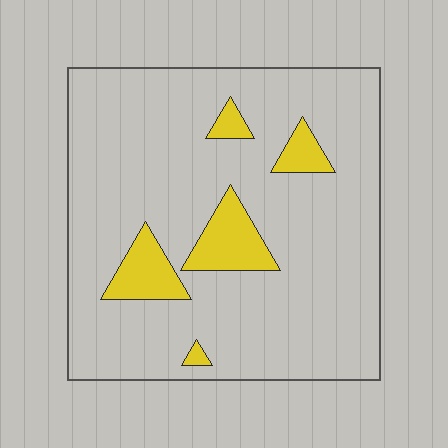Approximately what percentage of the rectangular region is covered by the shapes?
Approximately 10%.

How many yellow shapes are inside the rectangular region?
5.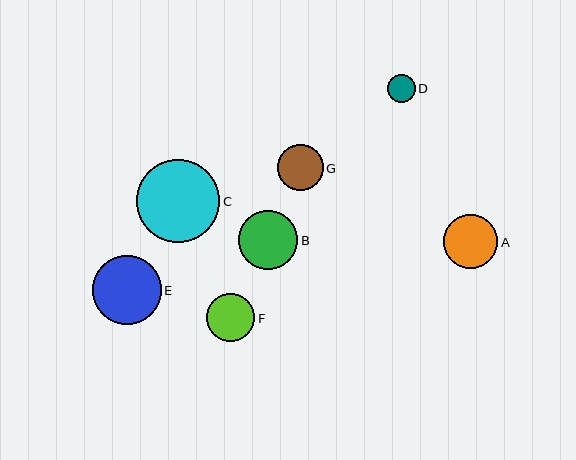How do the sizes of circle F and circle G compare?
Circle F and circle G are approximately the same size.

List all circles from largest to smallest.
From largest to smallest: C, E, B, A, F, G, D.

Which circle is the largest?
Circle C is the largest with a size of approximately 83 pixels.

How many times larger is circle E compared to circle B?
Circle E is approximately 1.2 times the size of circle B.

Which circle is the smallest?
Circle D is the smallest with a size of approximately 28 pixels.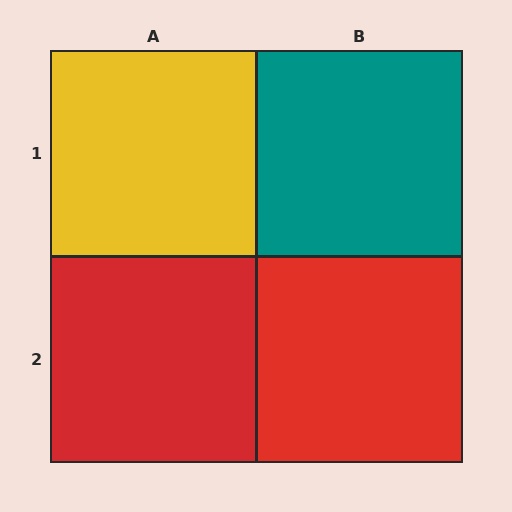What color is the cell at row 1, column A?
Yellow.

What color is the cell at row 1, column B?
Teal.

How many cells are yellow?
1 cell is yellow.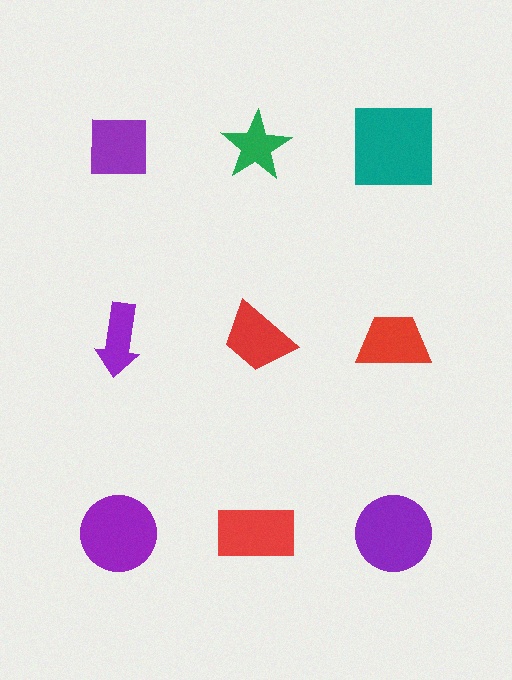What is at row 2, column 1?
A purple arrow.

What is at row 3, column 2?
A red rectangle.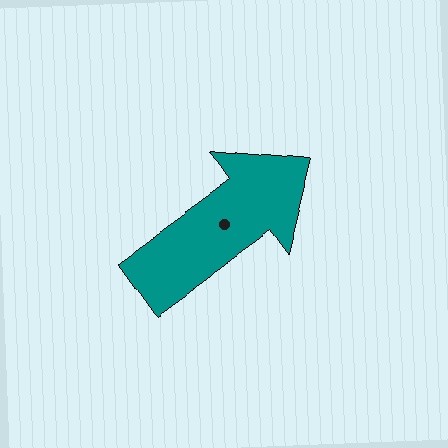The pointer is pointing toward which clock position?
Roughly 2 o'clock.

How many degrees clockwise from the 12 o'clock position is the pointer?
Approximately 54 degrees.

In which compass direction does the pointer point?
Northeast.